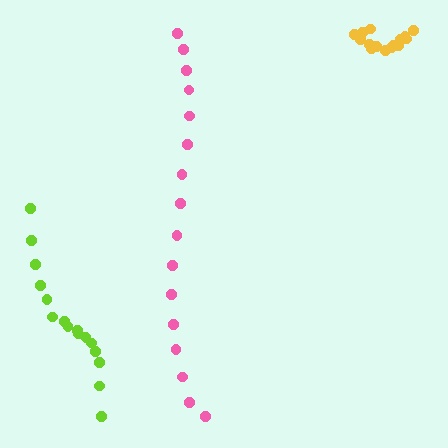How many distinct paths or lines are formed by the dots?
There are 3 distinct paths.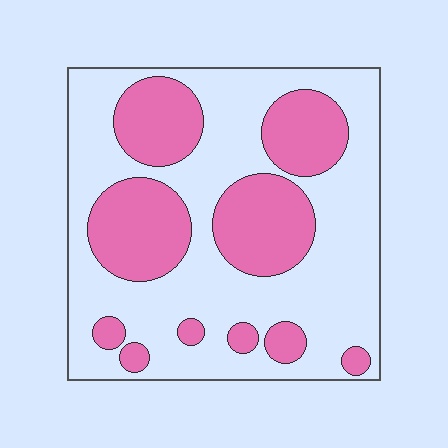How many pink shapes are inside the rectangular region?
10.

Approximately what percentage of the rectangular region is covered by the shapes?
Approximately 35%.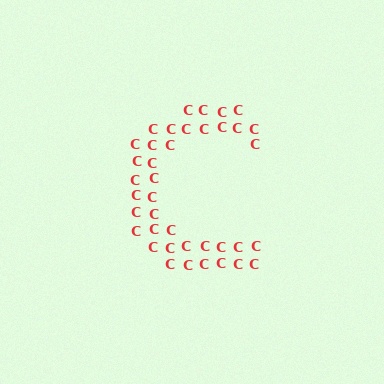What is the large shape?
The large shape is the letter C.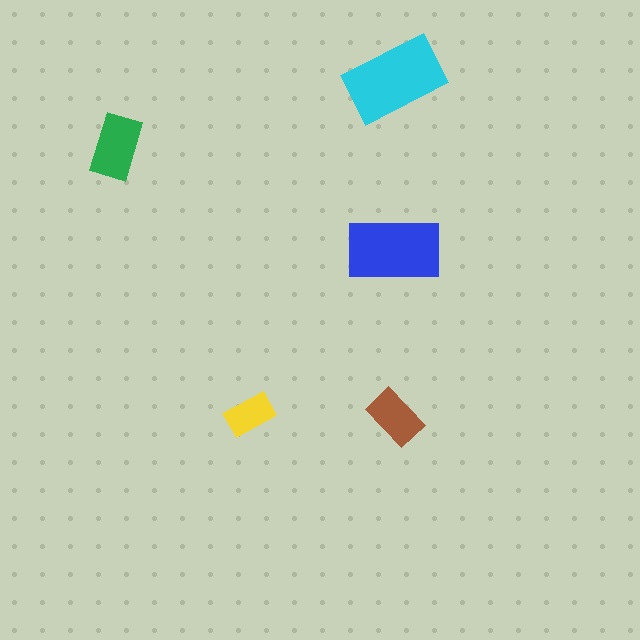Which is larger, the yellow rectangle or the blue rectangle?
The blue one.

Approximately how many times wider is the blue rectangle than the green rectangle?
About 1.5 times wider.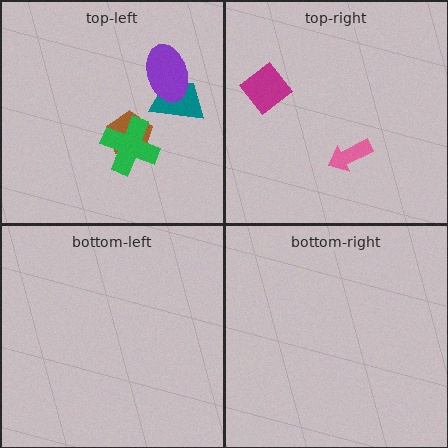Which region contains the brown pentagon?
The top-left region.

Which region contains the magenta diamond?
The top-right region.